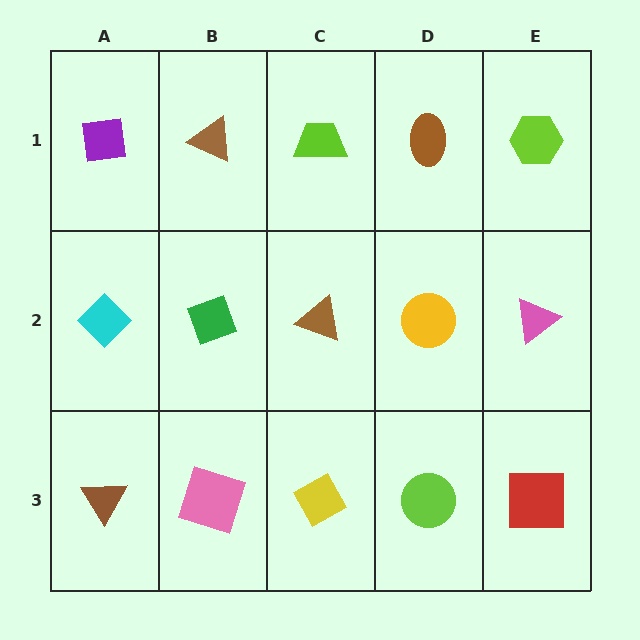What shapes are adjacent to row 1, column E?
A pink triangle (row 2, column E), a brown ellipse (row 1, column D).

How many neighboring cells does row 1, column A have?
2.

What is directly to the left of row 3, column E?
A lime circle.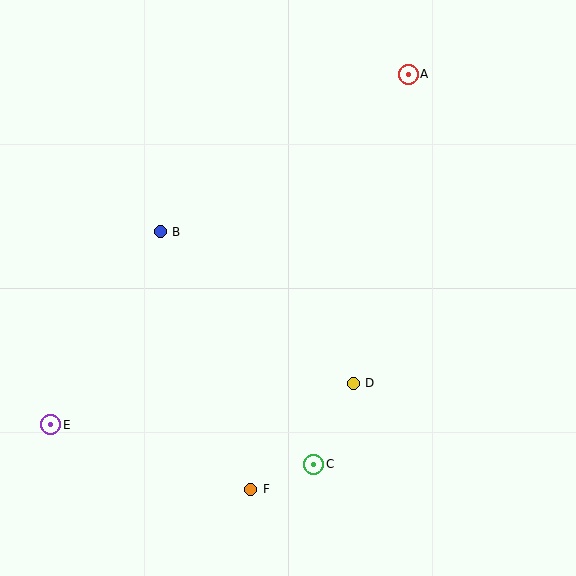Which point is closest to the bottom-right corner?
Point C is closest to the bottom-right corner.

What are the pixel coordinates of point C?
Point C is at (314, 464).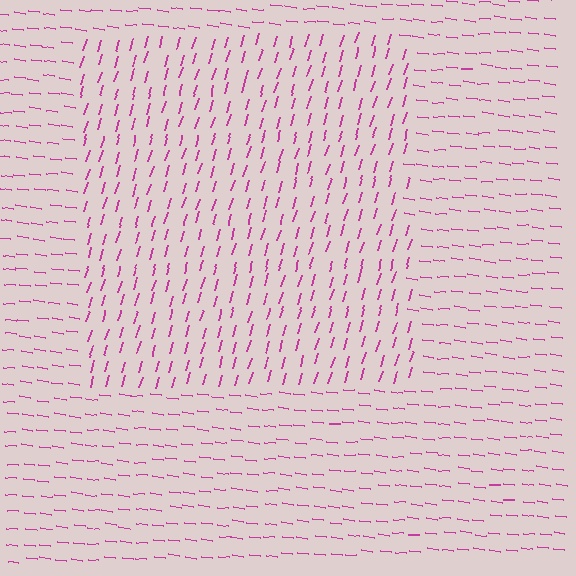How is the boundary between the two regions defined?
The boundary is defined purely by a change in line orientation (approximately 81 degrees difference). All lines are the same color and thickness.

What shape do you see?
I see a rectangle.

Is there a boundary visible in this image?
Yes, there is a texture boundary formed by a change in line orientation.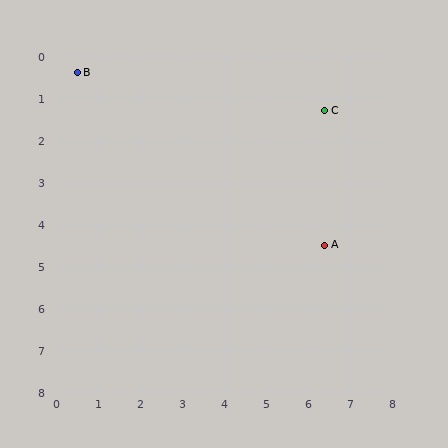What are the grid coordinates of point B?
Point B is at approximately (0.5, 0.4).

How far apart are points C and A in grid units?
Points C and A are about 3.2 grid units apart.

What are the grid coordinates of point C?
Point C is at approximately (6.4, 1.3).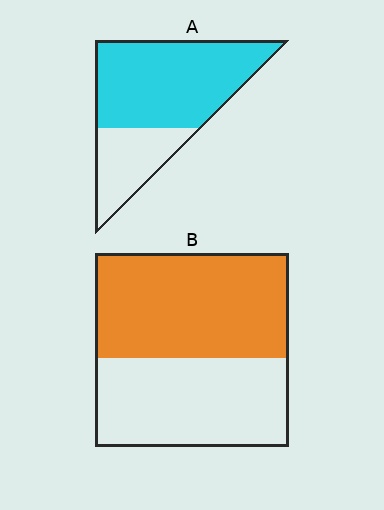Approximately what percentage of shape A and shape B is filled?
A is approximately 70% and B is approximately 55%.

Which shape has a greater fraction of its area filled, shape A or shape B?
Shape A.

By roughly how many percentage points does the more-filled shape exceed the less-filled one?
By roughly 15 percentage points (A over B).